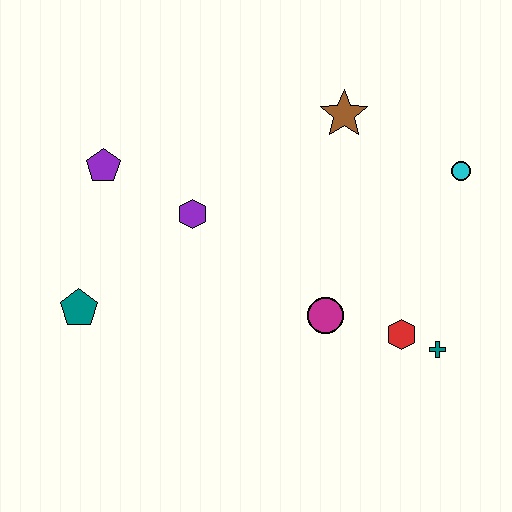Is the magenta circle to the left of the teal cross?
Yes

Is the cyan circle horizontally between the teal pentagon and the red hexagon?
No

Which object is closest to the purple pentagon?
The purple hexagon is closest to the purple pentagon.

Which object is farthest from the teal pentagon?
The cyan circle is farthest from the teal pentagon.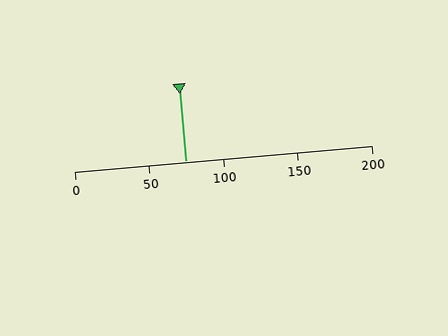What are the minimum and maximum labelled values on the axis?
The axis runs from 0 to 200.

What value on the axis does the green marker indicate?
The marker indicates approximately 75.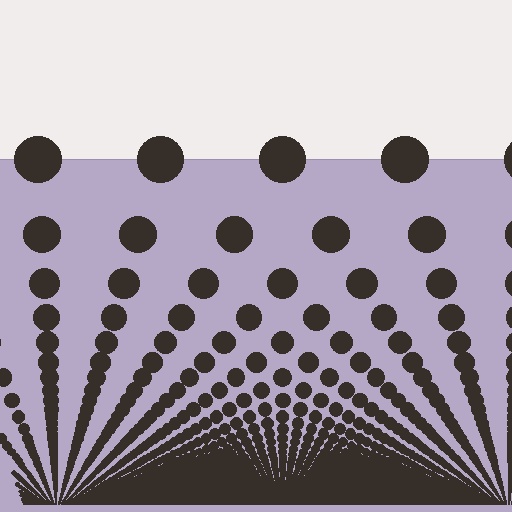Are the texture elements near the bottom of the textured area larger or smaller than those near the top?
Smaller. The gradient is inverted — elements near the bottom are smaller and denser.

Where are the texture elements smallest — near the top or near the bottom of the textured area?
Near the bottom.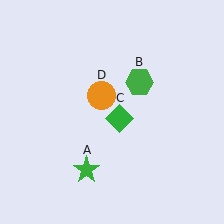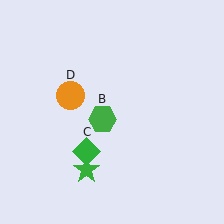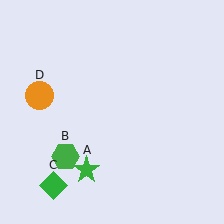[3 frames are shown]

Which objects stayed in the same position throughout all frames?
Green star (object A) remained stationary.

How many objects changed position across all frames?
3 objects changed position: green hexagon (object B), green diamond (object C), orange circle (object D).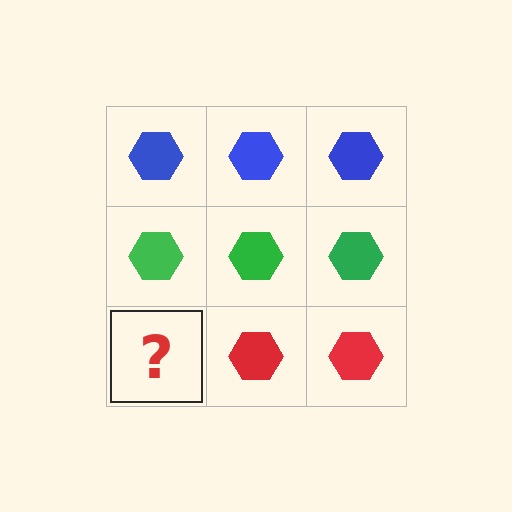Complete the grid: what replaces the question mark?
The question mark should be replaced with a red hexagon.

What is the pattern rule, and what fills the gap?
The rule is that each row has a consistent color. The gap should be filled with a red hexagon.